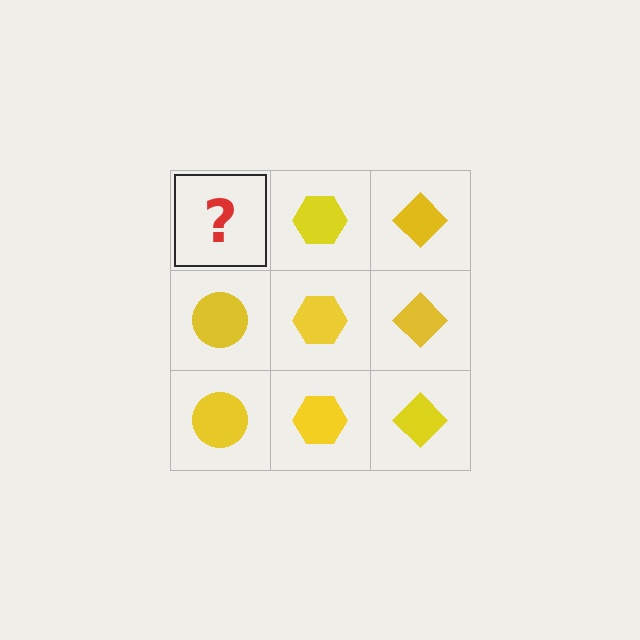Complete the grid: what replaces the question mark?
The question mark should be replaced with a yellow circle.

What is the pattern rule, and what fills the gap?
The rule is that each column has a consistent shape. The gap should be filled with a yellow circle.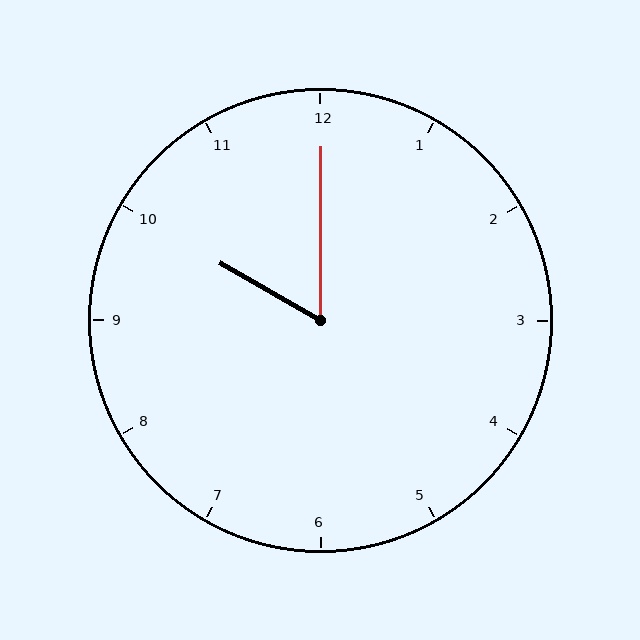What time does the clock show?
10:00.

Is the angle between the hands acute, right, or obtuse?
It is acute.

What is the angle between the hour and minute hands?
Approximately 60 degrees.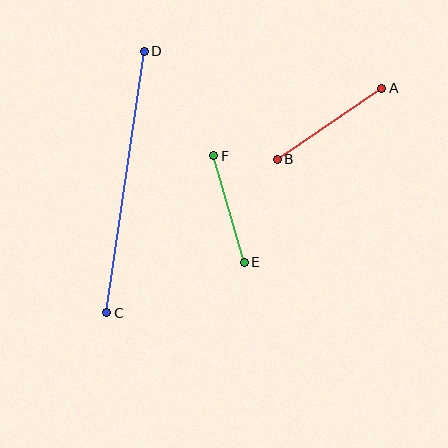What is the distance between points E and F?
The distance is approximately 111 pixels.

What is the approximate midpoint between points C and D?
The midpoint is at approximately (126, 182) pixels.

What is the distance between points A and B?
The distance is approximately 126 pixels.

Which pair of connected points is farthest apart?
Points C and D are farthest apart.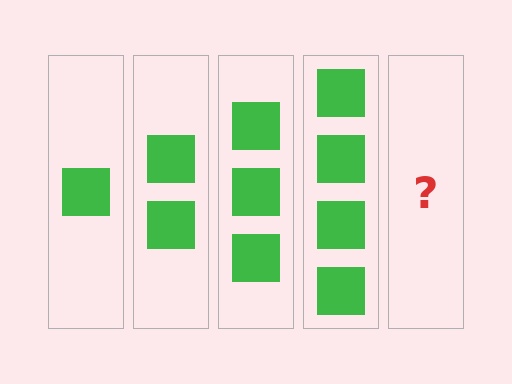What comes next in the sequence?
The next element should be 5 squares.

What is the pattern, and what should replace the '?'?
The pattern is that each step adds one more square. The '?' should be 5 squares.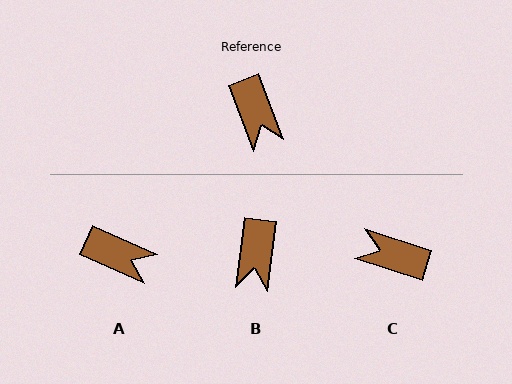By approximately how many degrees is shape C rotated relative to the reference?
Approximately 129 degrees clockwise.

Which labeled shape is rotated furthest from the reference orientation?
C, about 129 degrees away.